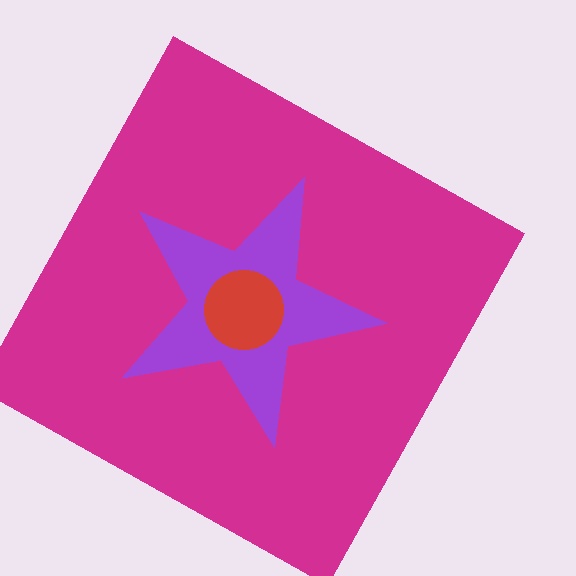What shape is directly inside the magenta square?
The purple star.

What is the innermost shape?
The red circle.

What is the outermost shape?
The magenta square.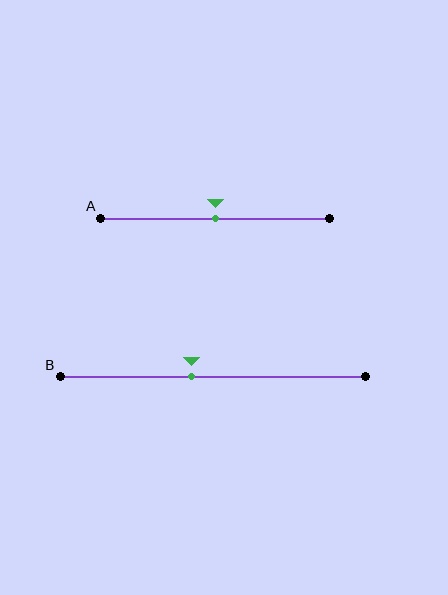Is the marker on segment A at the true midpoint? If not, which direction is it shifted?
Yes, the marker on segment A is at the true midpoint.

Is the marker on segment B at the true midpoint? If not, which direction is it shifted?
No, the marker on segment B is shifted to the left by about 7% of the segment length.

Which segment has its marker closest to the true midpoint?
Segment A has its marker closest to the true midpoint.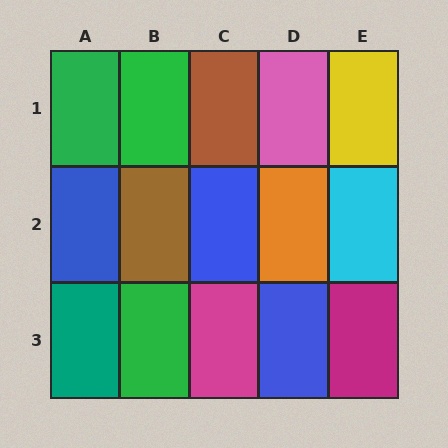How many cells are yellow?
1 cell is yellow.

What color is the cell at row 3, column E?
Magenta.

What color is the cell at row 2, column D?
Orange.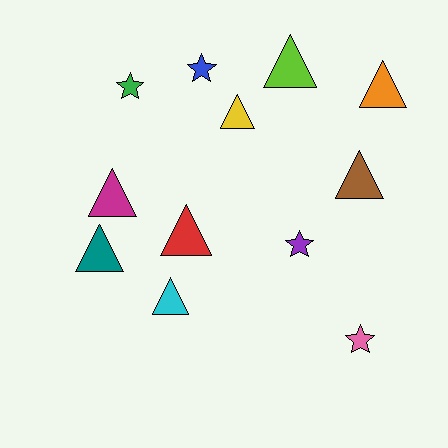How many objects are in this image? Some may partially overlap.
There are 12 objects.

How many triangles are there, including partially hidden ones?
There are 8 triangles.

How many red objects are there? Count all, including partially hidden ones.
There is 1 red object.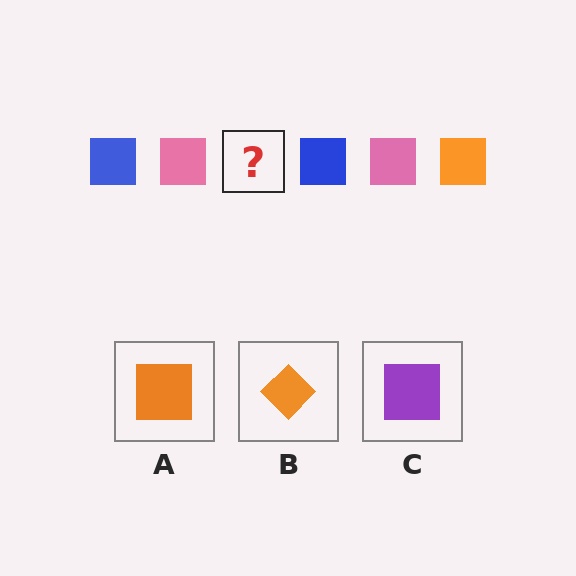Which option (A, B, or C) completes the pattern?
A.